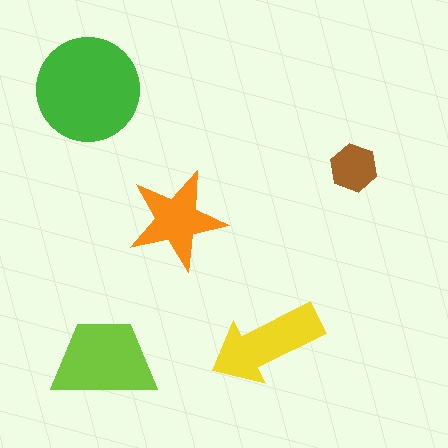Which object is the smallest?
The brown hexagon.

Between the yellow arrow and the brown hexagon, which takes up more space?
The yellow arrow.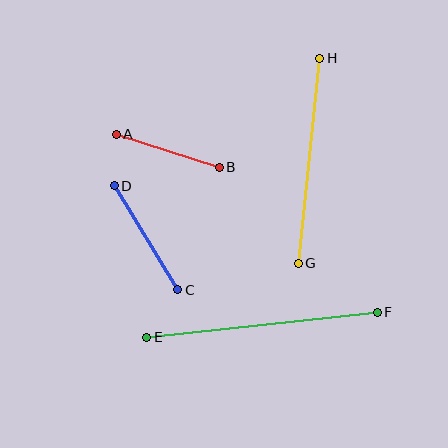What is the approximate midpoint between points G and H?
The midpoint is at approximately (309, 161) pixels.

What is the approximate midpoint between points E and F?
The midpoint is at approximately (262, 325) pixels.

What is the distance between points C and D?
The distance is approximately 122 pixels.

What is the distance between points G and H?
The distance is approximately 206 pixels.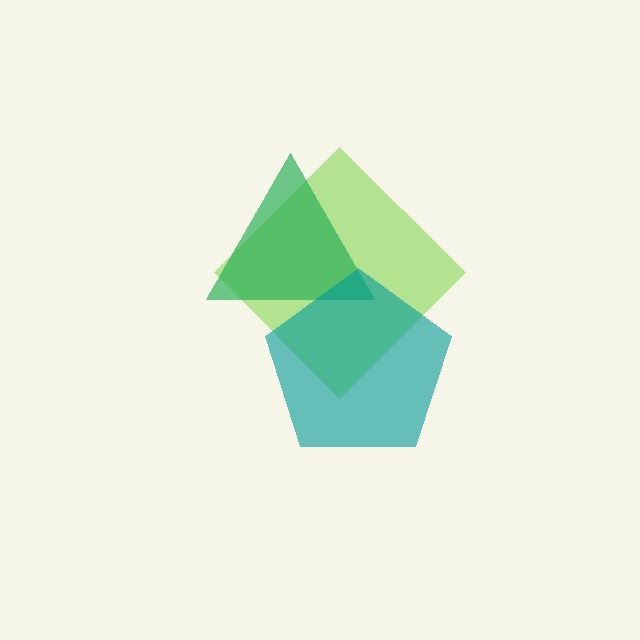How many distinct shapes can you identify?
There are 3 distinct shapes: a lime diamond, a green triangle, a teal pentagon.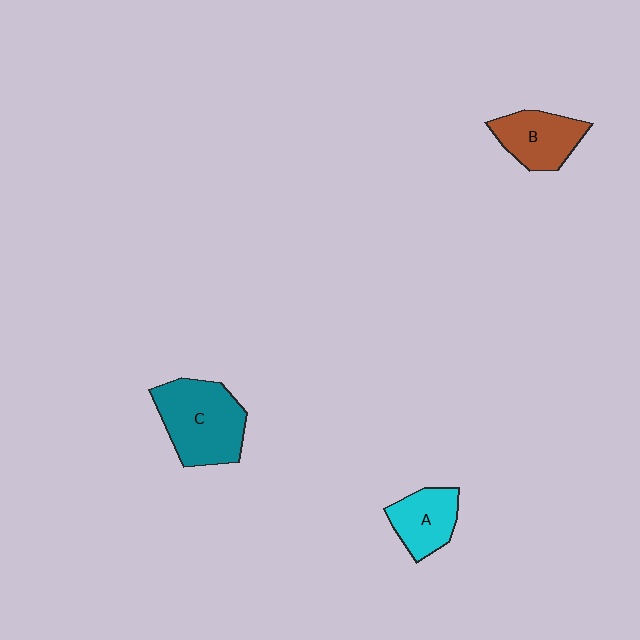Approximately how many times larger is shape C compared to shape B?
Approximately 1.5 times.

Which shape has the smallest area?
Shape A (cyan).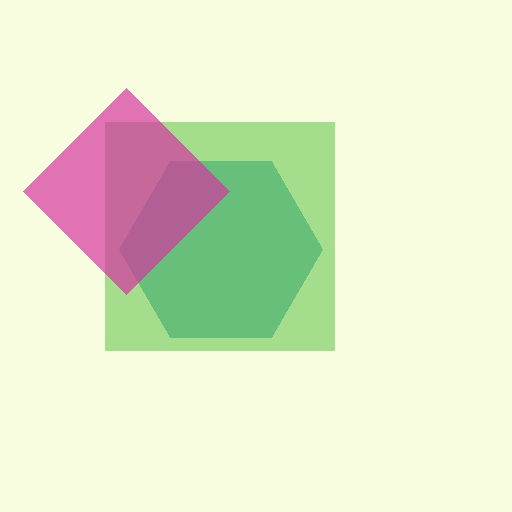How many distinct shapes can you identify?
There are 3 distinct shapes: a teal hexagon, a lime square, a magenta diamond.